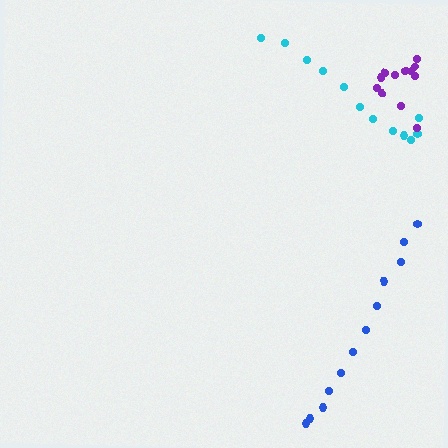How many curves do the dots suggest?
There are 3 distinct paths.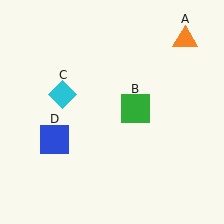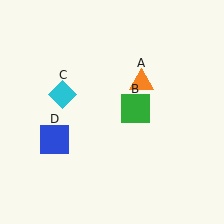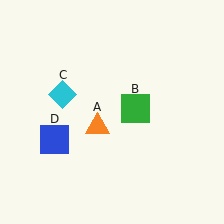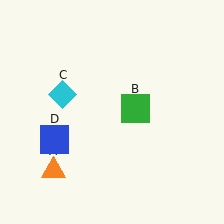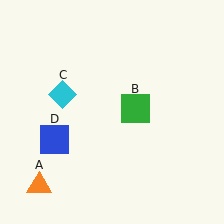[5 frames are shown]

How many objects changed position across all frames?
1 object changed position: orange triangle (object A).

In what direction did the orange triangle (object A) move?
The orange triangle (object A) moved down and to the left.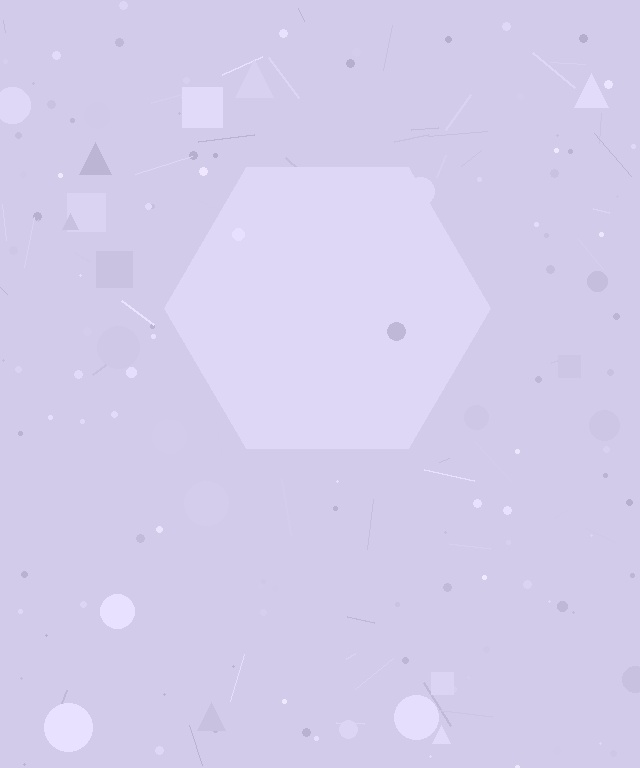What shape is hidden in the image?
A hexagon is hidden in the image.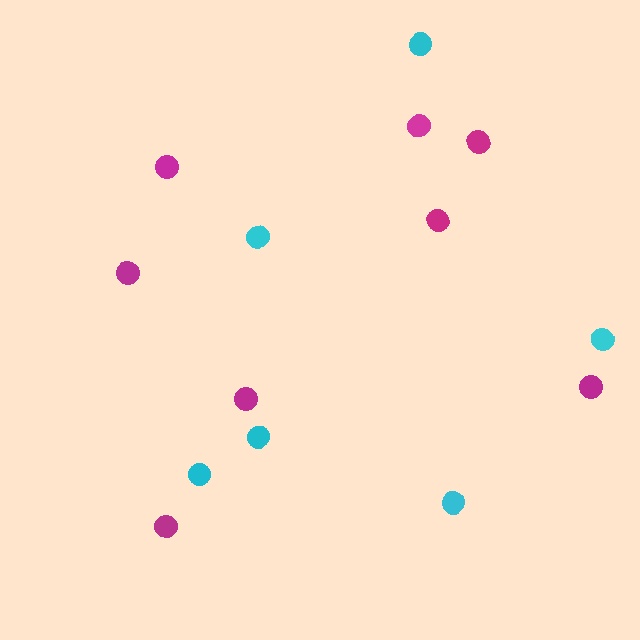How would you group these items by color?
There are 2 groups: one group of cyan circles (6) and one group of magenta circles (8).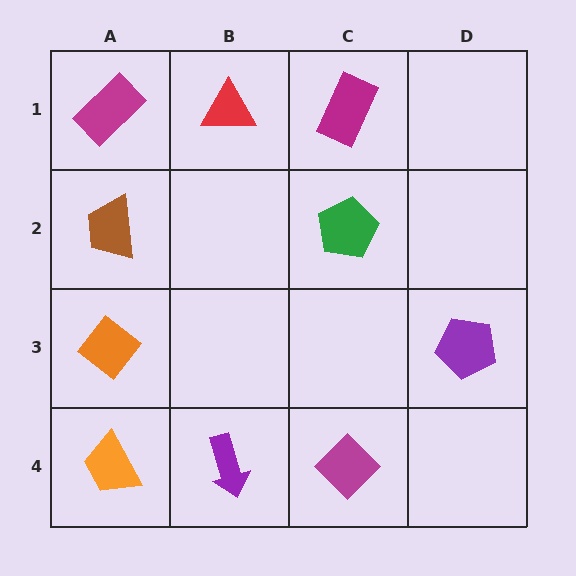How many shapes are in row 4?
3 shapes.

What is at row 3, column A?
An orange diamond.